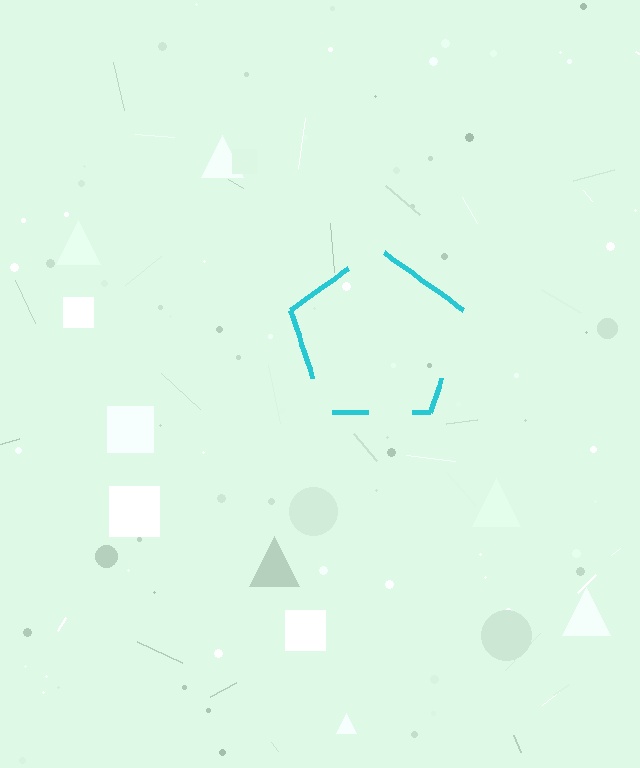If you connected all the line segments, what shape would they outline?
They would outline a pentagon.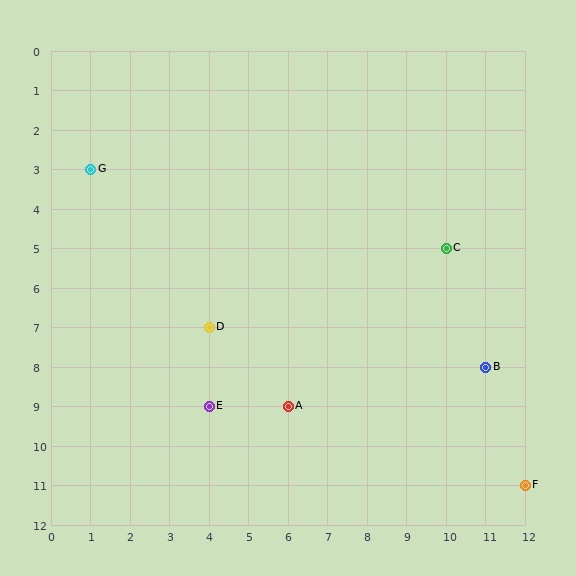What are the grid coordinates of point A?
Point A is at grid coordinates (6, 9).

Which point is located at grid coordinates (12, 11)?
Point F is at (12, 11).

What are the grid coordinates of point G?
Point G is at grid coordinates (1, 3).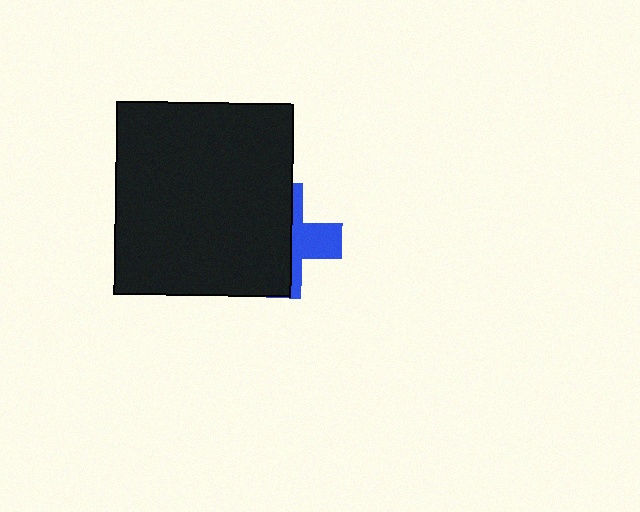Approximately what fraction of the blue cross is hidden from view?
Roughly 61% of the blue cross is hidden behind the black rectangle.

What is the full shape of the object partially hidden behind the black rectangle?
The partially hidden object is a blue cross.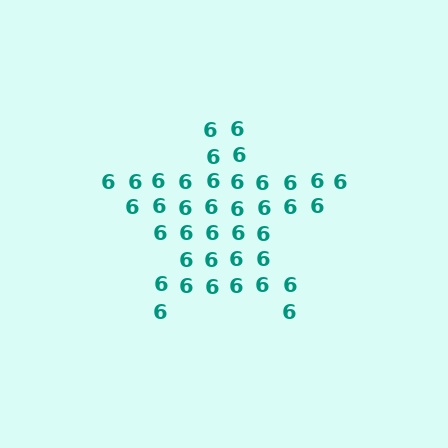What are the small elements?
The small elements are digit 6's.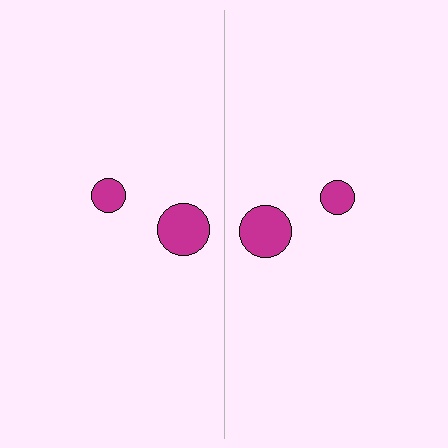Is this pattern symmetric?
Yes, this pattern has bilateral (reflection) symmetry.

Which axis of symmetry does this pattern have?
The pattern has a vertical axis of symmetry running through the center of the image.